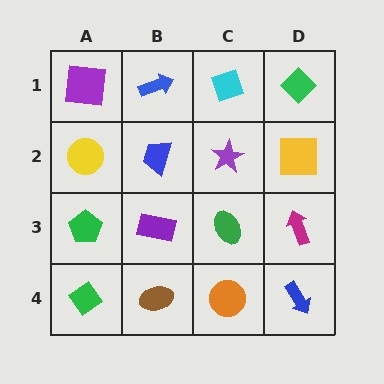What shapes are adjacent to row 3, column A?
A yellow circle (row 2, column A), a green diamond (row 4, column A), a purple rectangle (row 3, column B).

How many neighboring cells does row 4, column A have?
2.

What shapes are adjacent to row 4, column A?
A green pentagon (row 3, column A), a brown ellipse (row 4, column B).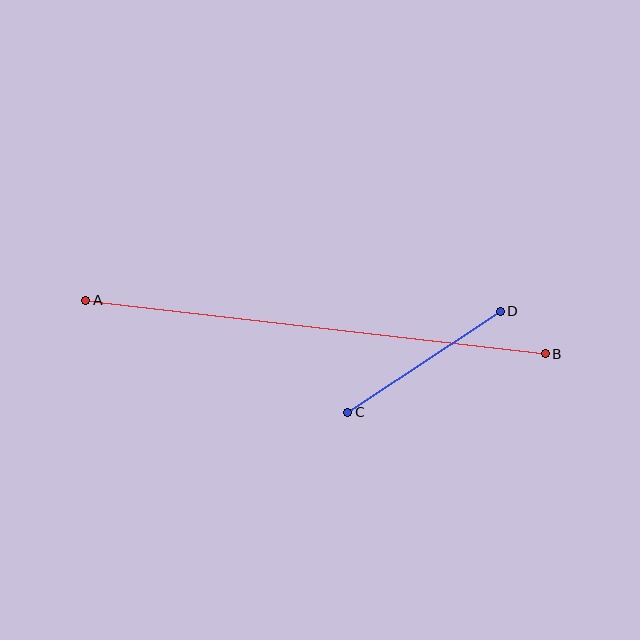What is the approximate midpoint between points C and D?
The midpoint is at approximately (424, 362) pixels.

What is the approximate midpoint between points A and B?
The midpoint is at approximately (316, 327) pixels.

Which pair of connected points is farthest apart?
Points A and B are farthest apart.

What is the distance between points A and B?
The distance is approximately 463 pixels.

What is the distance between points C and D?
The distance is approximately 183 pixels.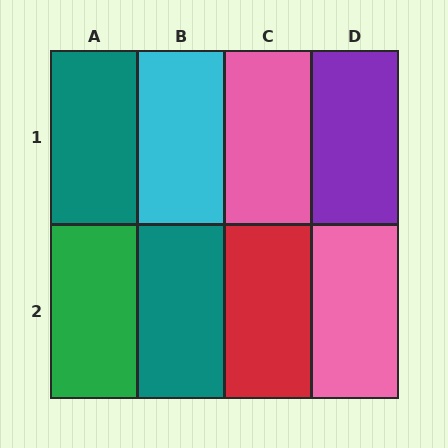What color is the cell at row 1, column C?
Pink.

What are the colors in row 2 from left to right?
Green, teal, red, pink.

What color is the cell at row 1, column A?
Teal.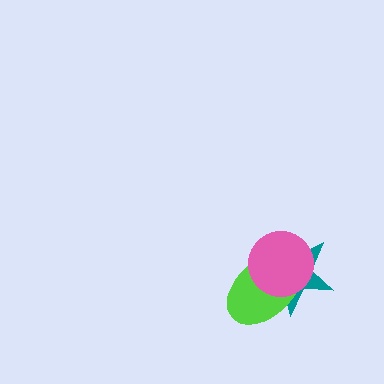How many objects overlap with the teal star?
2 objects overlap with the teal star.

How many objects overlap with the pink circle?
2 objects overlap with the pink circle.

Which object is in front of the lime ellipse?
The pink circle is in front of the lime ellipse.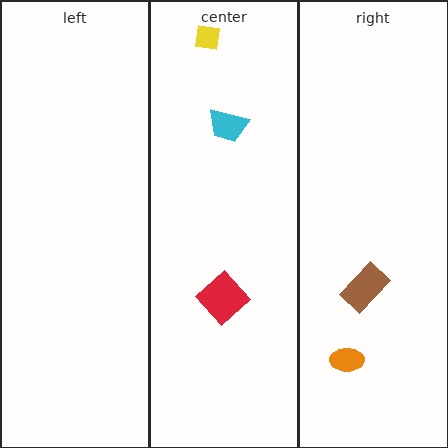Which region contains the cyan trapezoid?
The center region.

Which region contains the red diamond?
The center region.